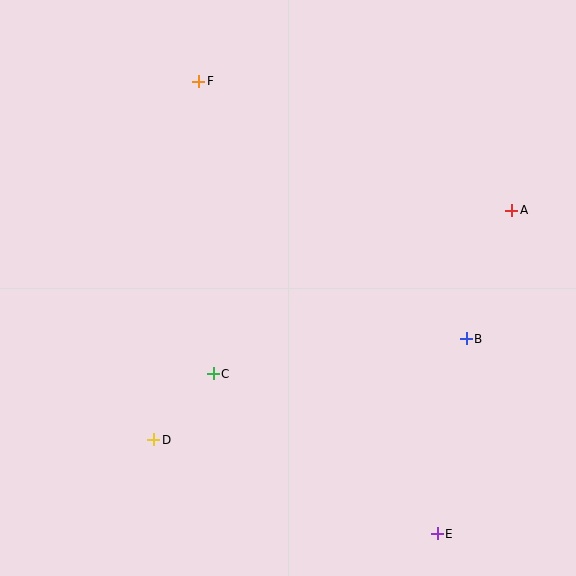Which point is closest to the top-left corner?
Point F is closest to the top-left corner.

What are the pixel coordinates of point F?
Point F is at (199, 81).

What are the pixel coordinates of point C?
Point C is at (213, 374).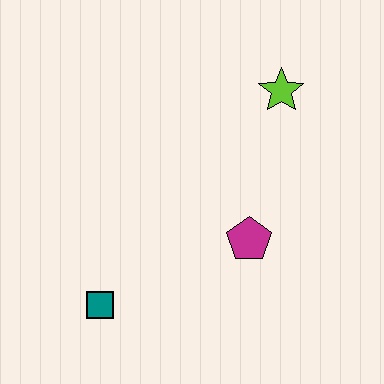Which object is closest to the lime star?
The magenta pentagon is closest to the lime star.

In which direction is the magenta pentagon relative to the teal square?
The magenta pentagon is to the right of the teal square.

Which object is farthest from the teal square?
The lime star is farthest from the teal square.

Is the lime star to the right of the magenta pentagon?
Yes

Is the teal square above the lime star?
No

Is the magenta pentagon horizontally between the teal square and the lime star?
Yes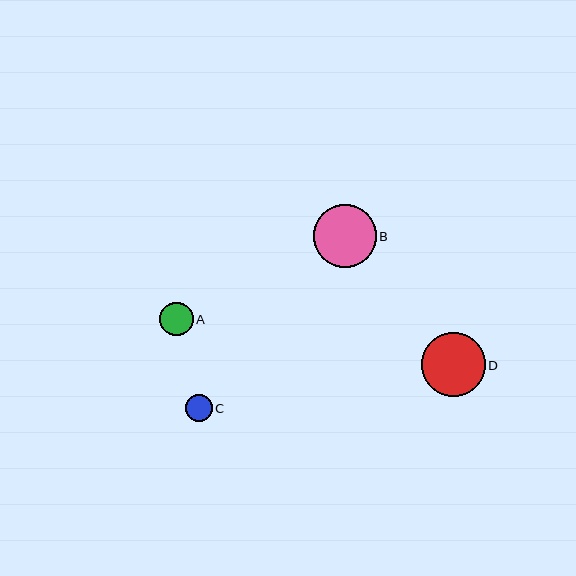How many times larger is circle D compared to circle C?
Circle D is approximately 2.4 times the size of circle C.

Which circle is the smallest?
Circle C is the smallest with a size of approximately 27 pixels.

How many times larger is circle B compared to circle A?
Circle B is approximately 1.9 times the size of circle A.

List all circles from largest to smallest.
From largest to smallest: D, B, A, C.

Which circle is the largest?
Circle D is the largest with a size of approximately 64 pixels.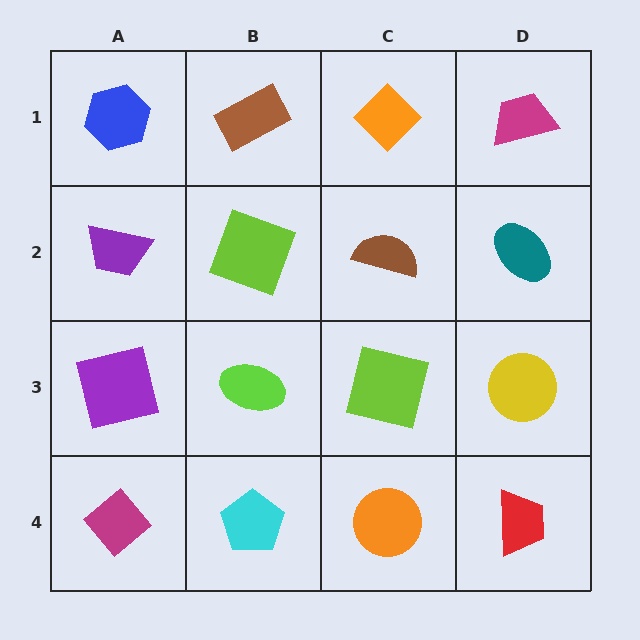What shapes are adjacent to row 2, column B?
A brown rectangle (row 1, column B), a lime ellipse (row 3, column B), a purple trapezoid (row 2, column A), a brown semicircle (row 2, column C).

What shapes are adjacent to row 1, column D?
A teal ellipse (row 2, column D), an orange diamond (row 1, column C).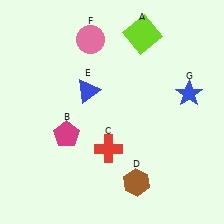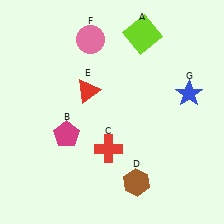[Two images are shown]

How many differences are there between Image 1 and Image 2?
There is 1 difference between the two images.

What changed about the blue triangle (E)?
In Image 1, E is blue. In Image 2, it changed to red.